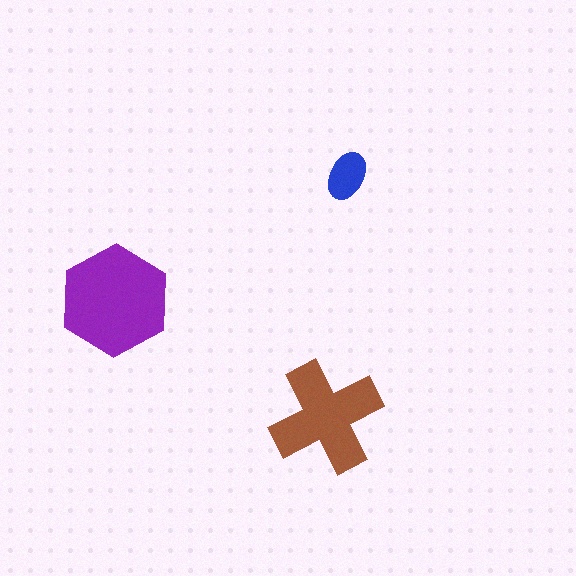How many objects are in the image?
There are 3 objects in the image.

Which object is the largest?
The purple hexagon.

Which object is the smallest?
The blue ellipse.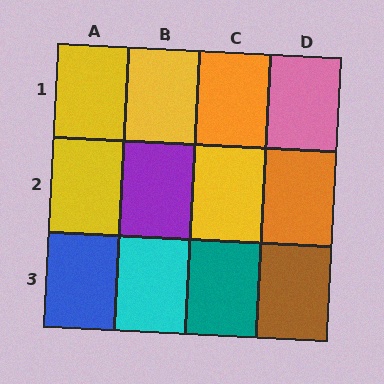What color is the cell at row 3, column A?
Blue.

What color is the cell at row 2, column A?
Yellow.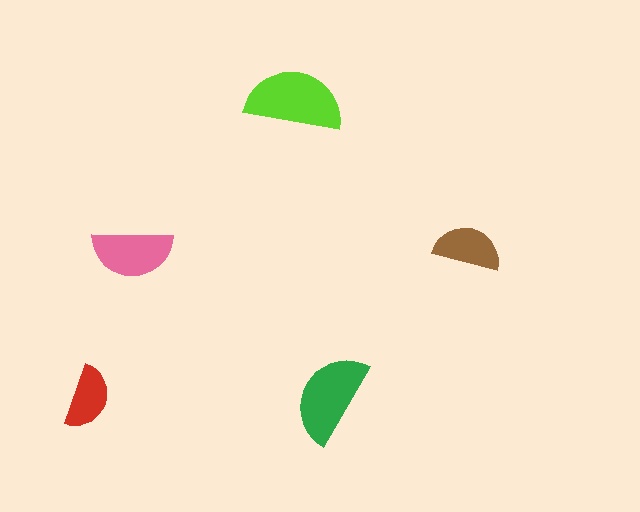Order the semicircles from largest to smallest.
the lime one, the green one, the pink one, the brown one, the red one.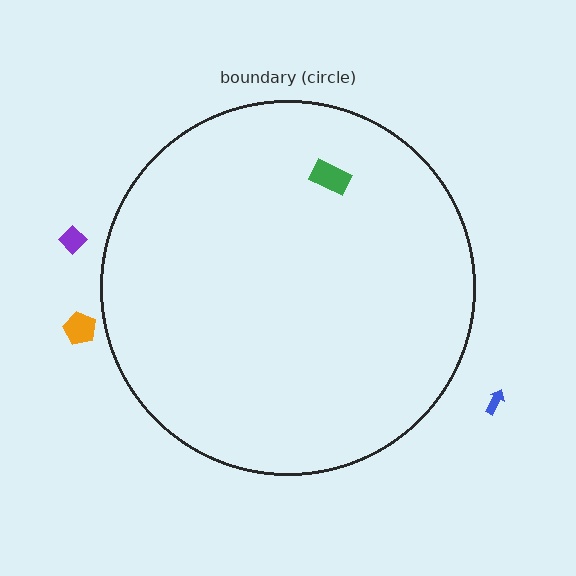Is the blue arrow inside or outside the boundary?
Outside.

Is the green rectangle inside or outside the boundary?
Inside.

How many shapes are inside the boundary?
1 inside, 3 outside.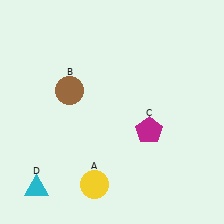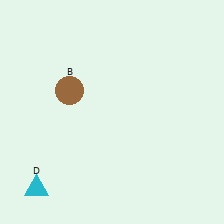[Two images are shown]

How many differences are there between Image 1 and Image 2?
There are 2 differences between the two images.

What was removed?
The yellow circle (A), the magenta pentagon (C) were removed in Image 2.